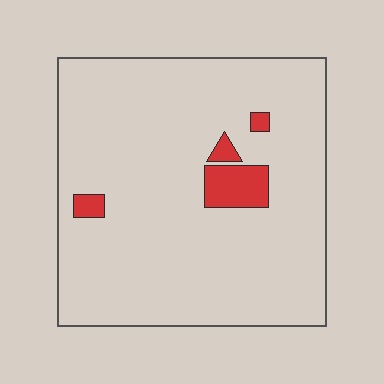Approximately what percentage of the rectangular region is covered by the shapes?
Approximately 5%.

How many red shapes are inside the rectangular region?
4.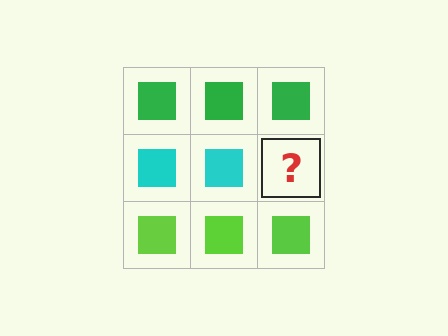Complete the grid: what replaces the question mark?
The question mark should be replaced with a cyan square.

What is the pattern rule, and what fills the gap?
The rule is that each row has a consistent color. The gap should be filled with a cyan square.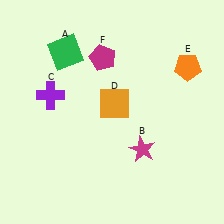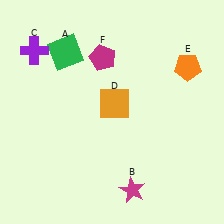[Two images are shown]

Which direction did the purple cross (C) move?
The purple cross (C) moved up.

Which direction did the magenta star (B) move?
The magenta star (B) moved down.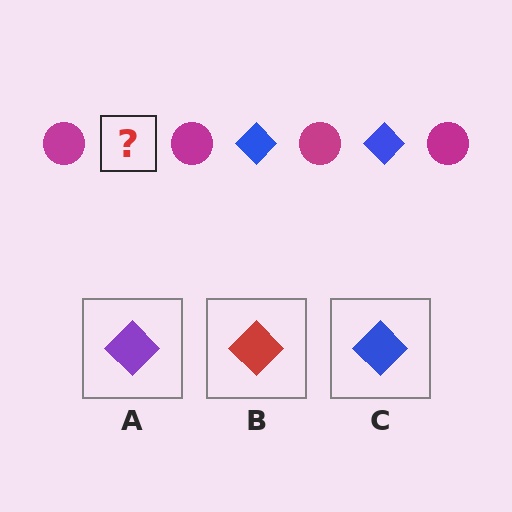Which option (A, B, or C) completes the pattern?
C.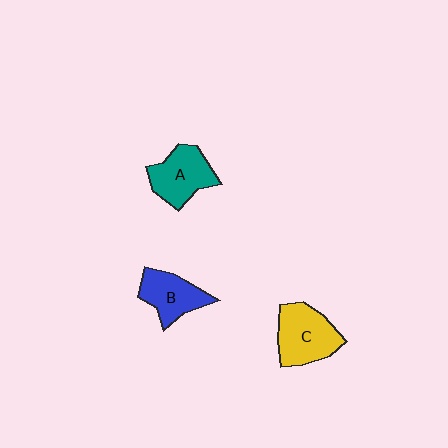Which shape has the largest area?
Shape C (yellow).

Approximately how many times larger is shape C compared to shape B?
Approximately 1.3 times.